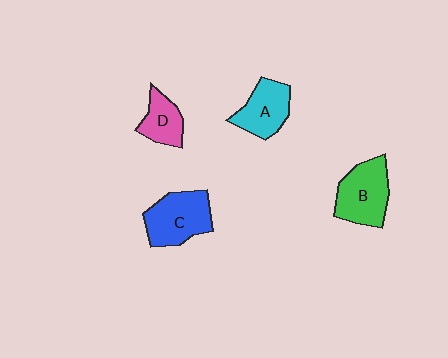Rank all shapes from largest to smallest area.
From largest to smallest: C (blue), B (green), A (cyan), D (pink).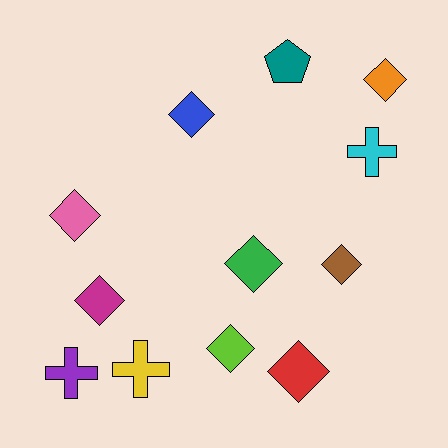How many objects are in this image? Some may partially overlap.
There are 12 objects.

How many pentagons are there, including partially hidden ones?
There is 1 pentagon.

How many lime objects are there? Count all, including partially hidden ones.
There is 1 lime object.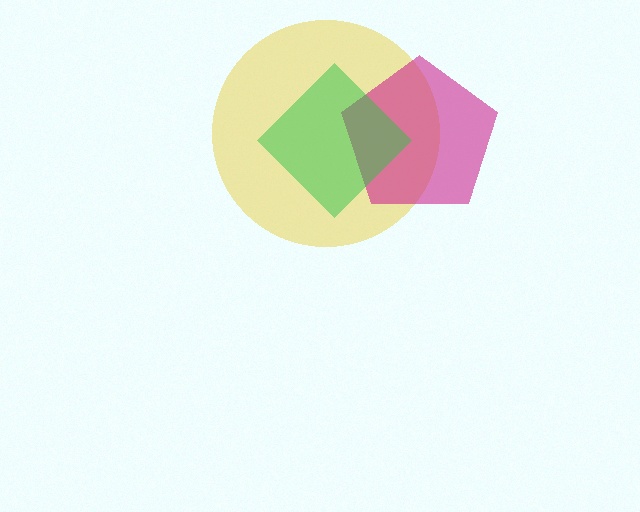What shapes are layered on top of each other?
The layered shapes are: a yellow circle, a magenta pentagon, a green diamond.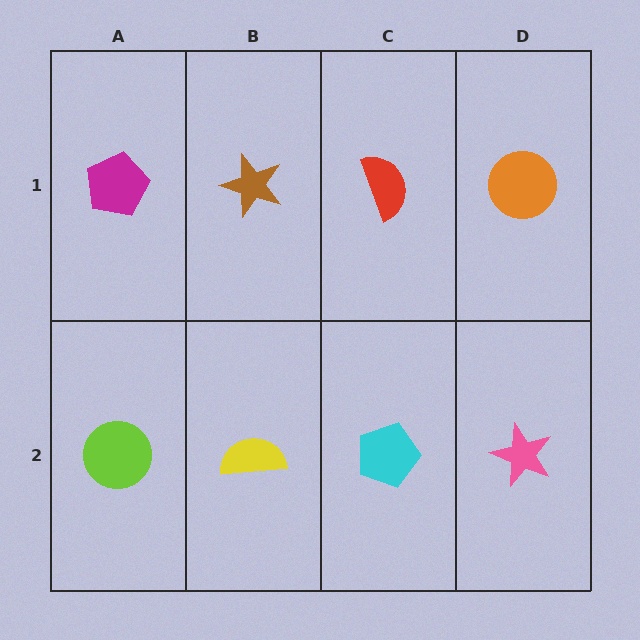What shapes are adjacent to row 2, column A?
A magenta pentagon (row 1, column A), a yellow semicircle (row 2, column B).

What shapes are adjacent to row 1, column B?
A yellow semicircle (row 2, column B), a magenta pentagon (row 1, column A), a red semicircle (row 1, column C).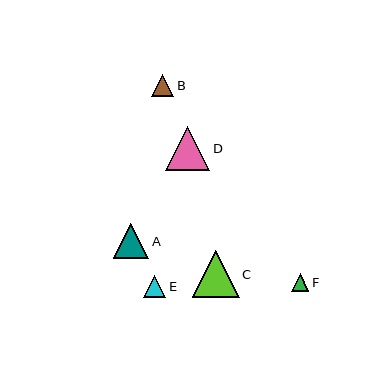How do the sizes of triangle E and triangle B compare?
Triangle E and triangle B are approximately the same size.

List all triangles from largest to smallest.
From largest to smallest: C, D, A, E, B, F.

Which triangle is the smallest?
Triangle F is the smallest with a size of approximately 18 pixels.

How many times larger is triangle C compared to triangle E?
Triangle C is approximately 2.1 times the size of triangle E.